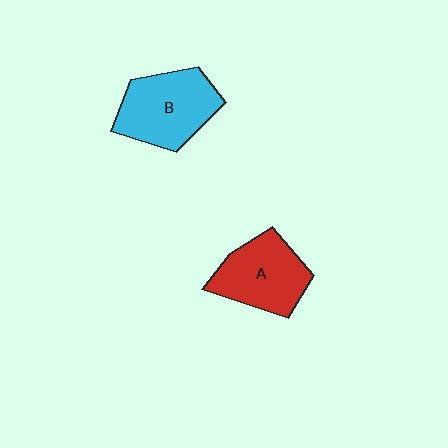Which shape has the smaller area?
Shape A (red).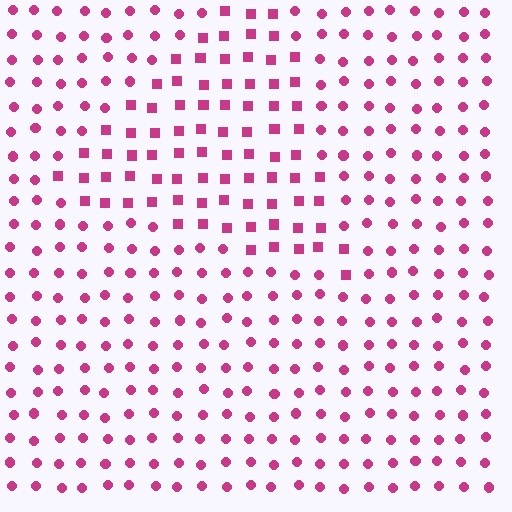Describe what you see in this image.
The image is filled with small magenta elements arranged in a uniform grid. A triangle-shaped region contains squares, while the surrounding area contains circles. The boundary is defined purely by the change in element shape.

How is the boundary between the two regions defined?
The boundary is defined by a change in element shape: squares inside vs. circles outside. All elements share the same color and spacing.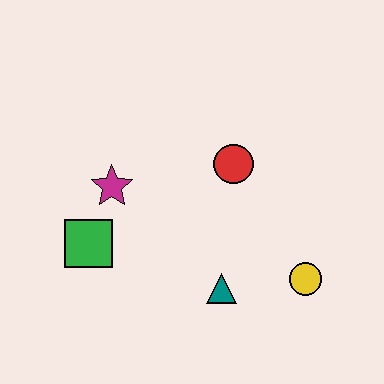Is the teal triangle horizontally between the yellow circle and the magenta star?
Yes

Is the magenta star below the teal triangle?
No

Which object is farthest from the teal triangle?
The magenta star is farthest from the teal triangle.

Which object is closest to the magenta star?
The green square is closest to the magenta star.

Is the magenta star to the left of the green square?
No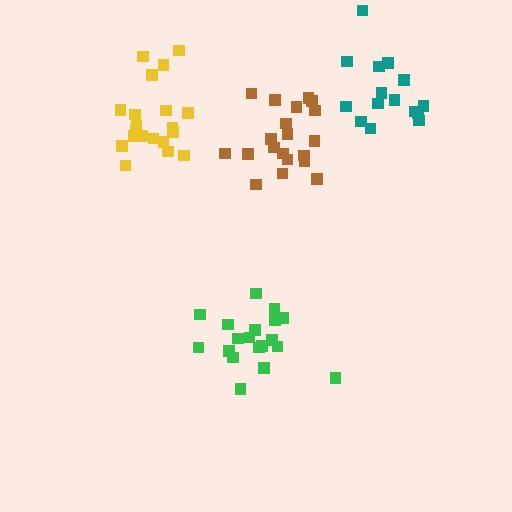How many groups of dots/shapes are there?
There are 4 groups.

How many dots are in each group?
Group 1: 19 dots, Group 2: 20 dots, Group 3: 15 dots, Group 4: 20 dots (74 total).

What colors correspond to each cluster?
The clusters are colored: green, brown, teal, yellow.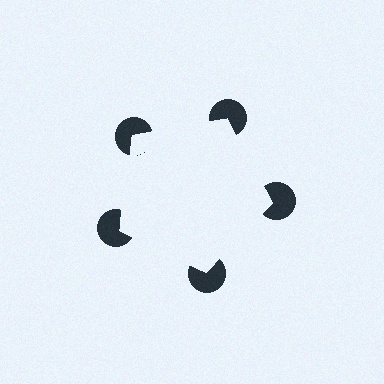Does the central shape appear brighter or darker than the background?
It typically appears slightly brighter than the background, even though no actual brightness change is drawn.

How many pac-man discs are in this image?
There are 5 — one at each vertex of the illusory pentagon.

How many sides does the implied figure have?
5 sides.